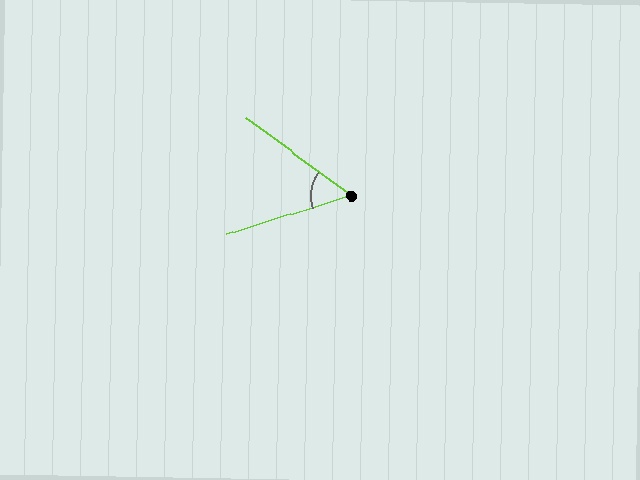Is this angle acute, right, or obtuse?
It is acute.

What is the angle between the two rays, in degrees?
Approximately 54 degrees.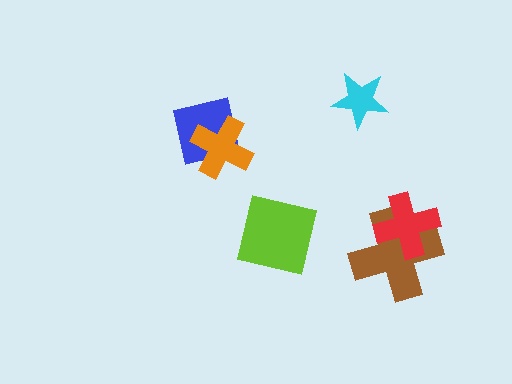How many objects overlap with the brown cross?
1 object overlaps with the brown cross.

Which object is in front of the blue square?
The orange cross is in front of the blue square.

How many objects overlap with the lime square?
0 objects overlap with the lime square.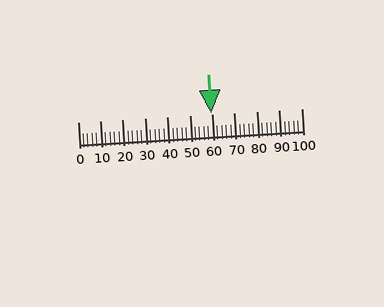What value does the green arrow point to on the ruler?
The green arrow points to approximately 60.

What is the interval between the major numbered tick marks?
The major tick marks are spaced 10 units apart.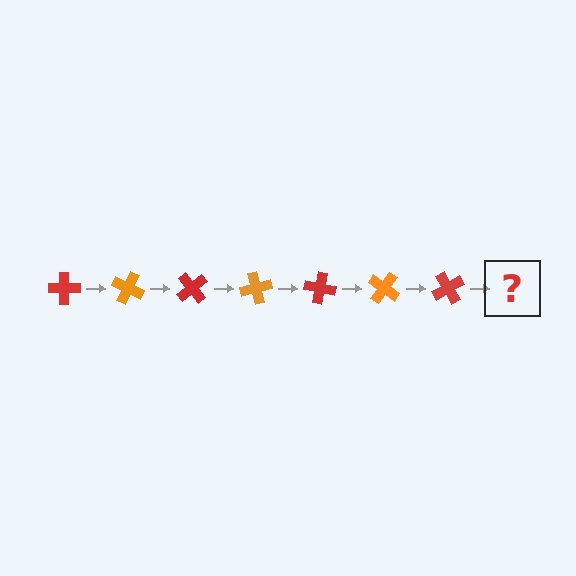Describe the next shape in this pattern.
It should be an orange cross, rotated 175 degrees from the start.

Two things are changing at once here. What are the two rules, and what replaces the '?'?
The two rules are that it rotates 25 degrees each step and the color cycles through red and orange. The '?' should be an orange cross, rotated 175 degrees from the start.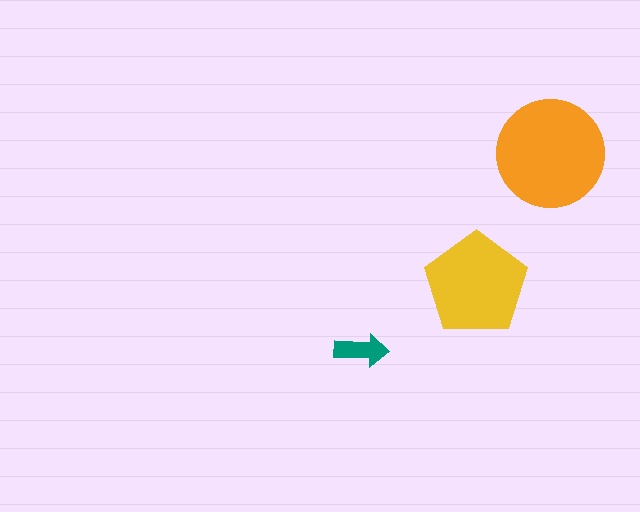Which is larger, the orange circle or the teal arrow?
The orange circle.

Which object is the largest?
The orange circle.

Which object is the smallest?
The teal arrow.